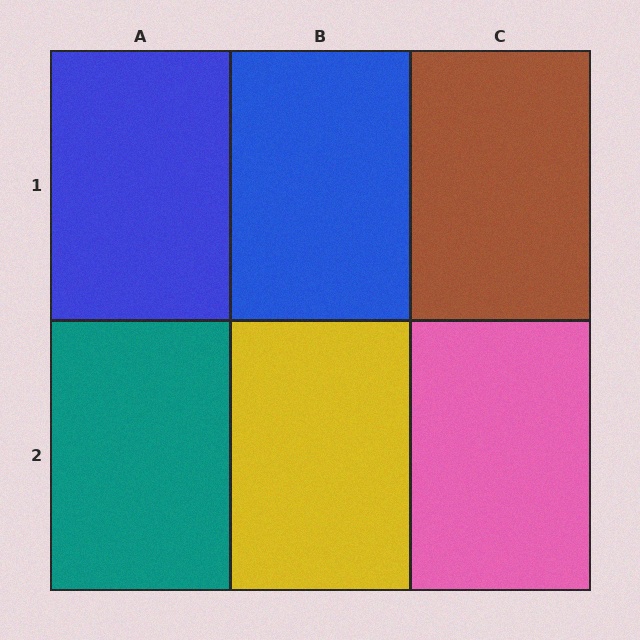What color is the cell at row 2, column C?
Pink.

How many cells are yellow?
1 cell is yellow.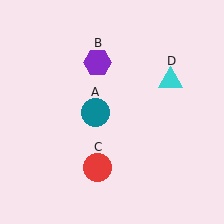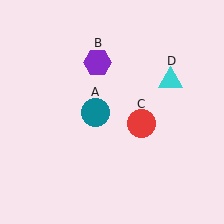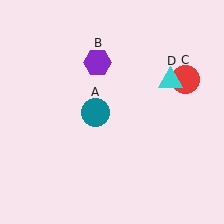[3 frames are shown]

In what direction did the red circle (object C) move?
The red circle (object C) moved up and to the right.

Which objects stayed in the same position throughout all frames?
Teal circle (object A) and purple hexagon (object B) and cyan triangle (object D) remained stationary.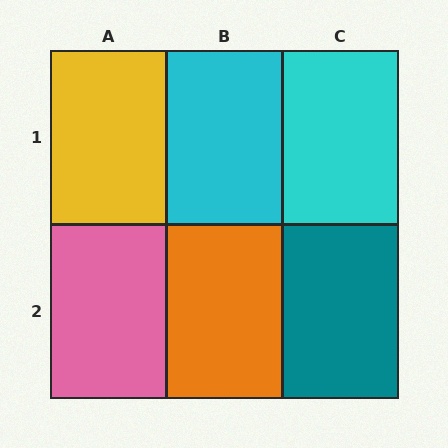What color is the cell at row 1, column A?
Yellow.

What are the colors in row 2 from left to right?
Pink, orange, teal.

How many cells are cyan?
2 cells are cyan.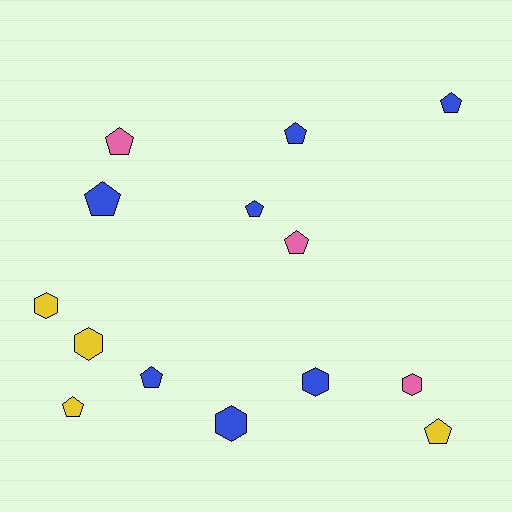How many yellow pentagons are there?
There are 2 yellow pentagons.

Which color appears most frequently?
Blue, with 7 objects.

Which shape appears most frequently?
Pentagon, with 9 objects.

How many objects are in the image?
There are 14 objects.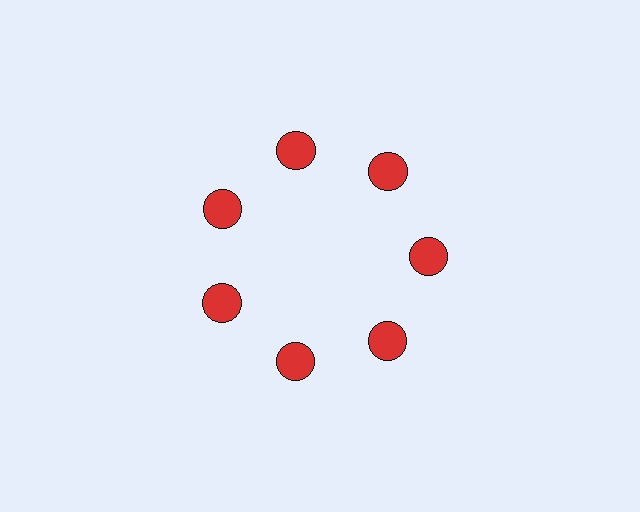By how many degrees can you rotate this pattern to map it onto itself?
The pattern maps onto itself every 51 degrees of rotation.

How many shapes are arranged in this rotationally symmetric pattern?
There are 7 shapes, arranged in 7 groups of 1.